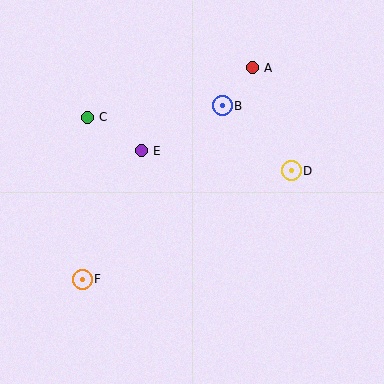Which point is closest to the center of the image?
Point E at (141, 151) is closest to the center.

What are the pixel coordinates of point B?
Point B is at (222, 106).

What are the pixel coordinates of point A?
Point A is at (252, 68).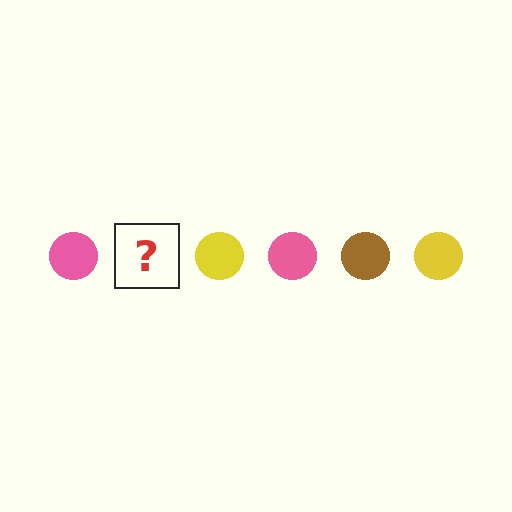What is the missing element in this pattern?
The missing element is a brown circle.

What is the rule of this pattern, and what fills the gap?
The rule is that the pattern cycles through pink, brown, yellow circles. The gap should be filled with a brown circle.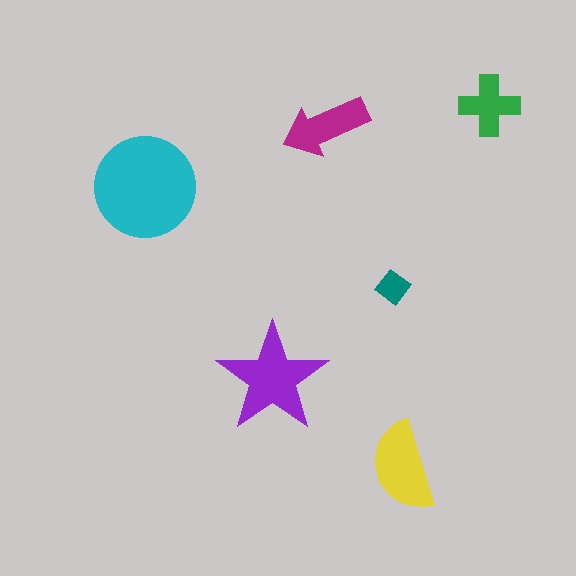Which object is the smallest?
The teal diamond.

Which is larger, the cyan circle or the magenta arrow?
The cyan circle.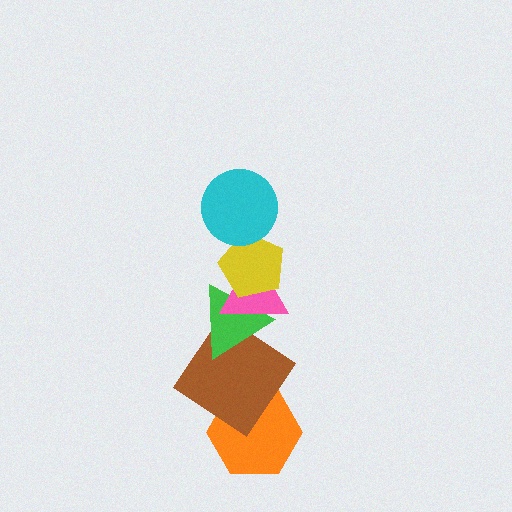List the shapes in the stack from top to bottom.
From top to bottom: the cyan circle, the yellow pentagon, the pink triangle, the green triangle, the brown diamond, the orange hexagon.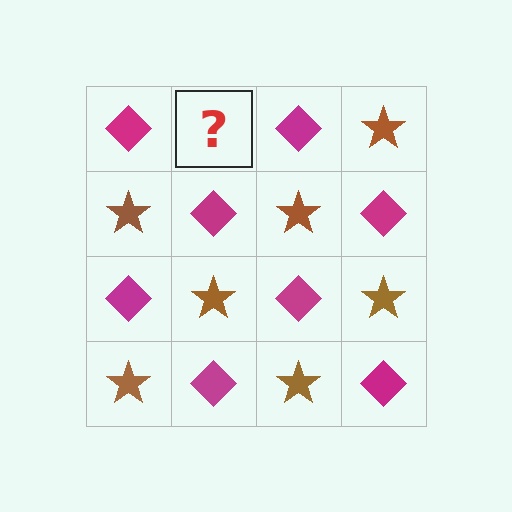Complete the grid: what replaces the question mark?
The question mark should be replaced with a brown star.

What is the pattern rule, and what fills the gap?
The rule is that it alternates magenta diamond and brown star in a checkerboard pattern. The gap should be filled with a brown star.